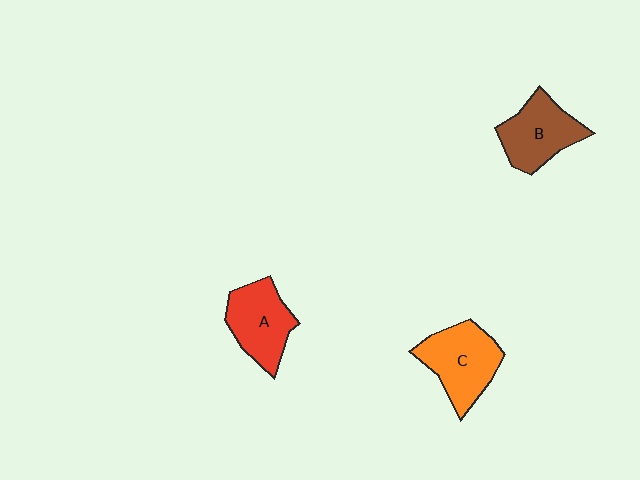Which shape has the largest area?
Shape C (orange).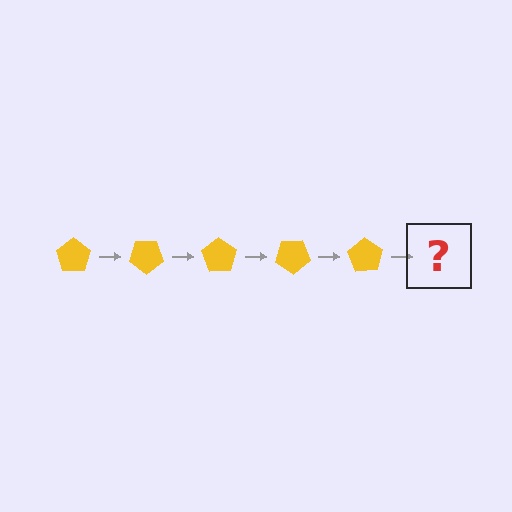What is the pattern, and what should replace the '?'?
The pattern is that the pentagon rotates 35 degrees each step. The '?' should be a yellow pentagon rotated 175 degrees.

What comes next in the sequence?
The next element should be a yellow pentagon rotated 175 degrees.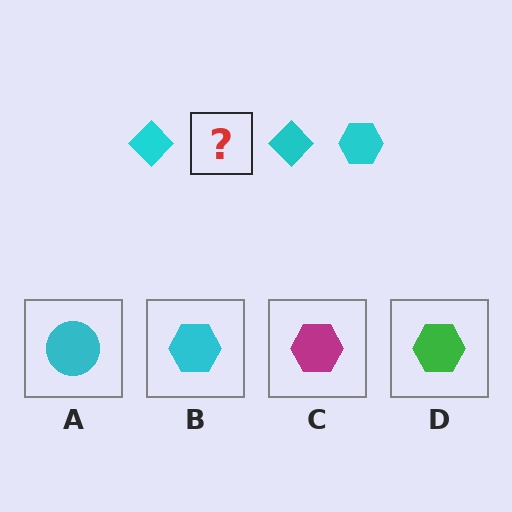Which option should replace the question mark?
Option B.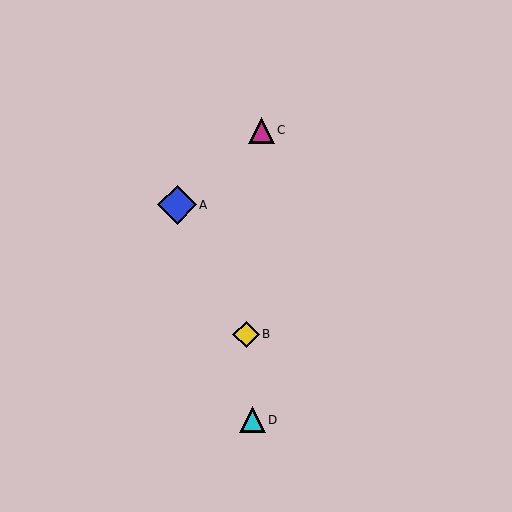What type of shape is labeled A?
Shape A is a blue diamond.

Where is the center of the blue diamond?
The center of the blue diamond is at (177, 205).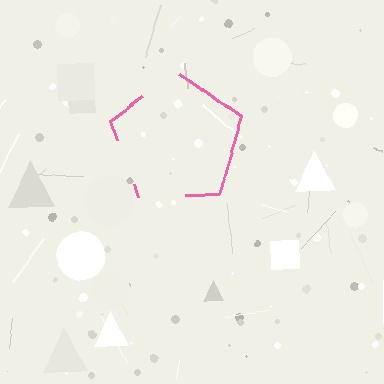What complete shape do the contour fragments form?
The contour fragments form a pentagon.